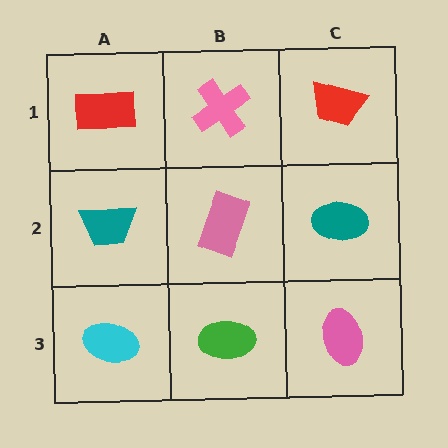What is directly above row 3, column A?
A teal trapezoid.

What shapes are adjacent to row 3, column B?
A pink rectangle (row 2, column B), a cyan ellipse (row 3, column A), a pink ellipse (row 3, column C).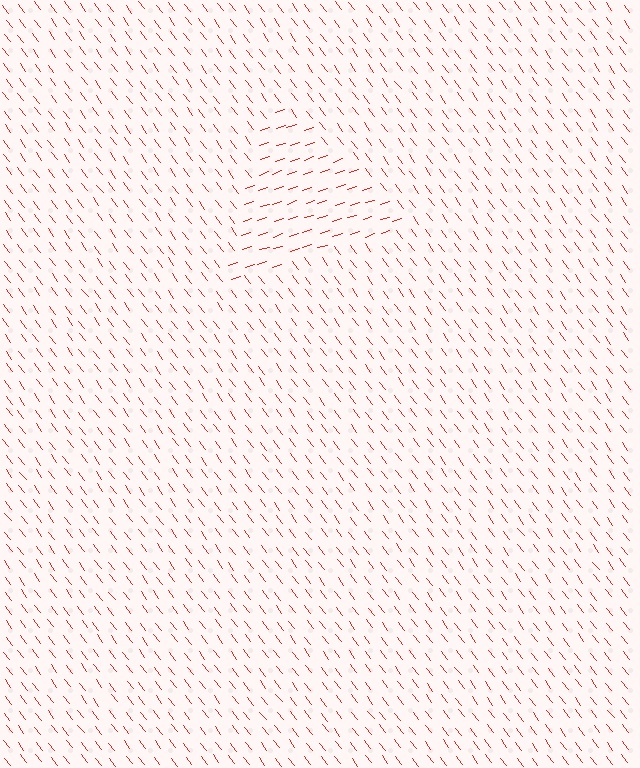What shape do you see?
I see a triangle.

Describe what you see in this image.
The image is filled with small red line segments. A triangle region in the image has lines oriented differently from the surrounding lines, creating a visible texture boundary.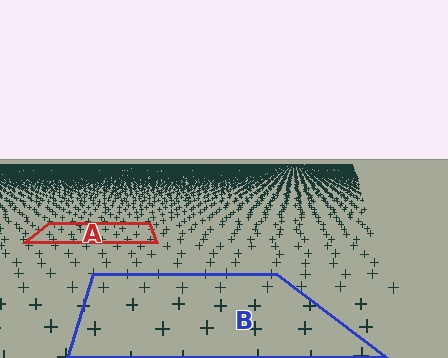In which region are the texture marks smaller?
The texture marks are smaller in region A, because it is farther away.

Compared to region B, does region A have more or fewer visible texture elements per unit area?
Region A has more texture elements per unit area — they are packed more densely because it is farther away.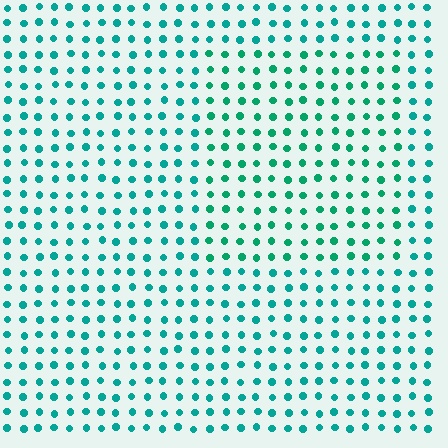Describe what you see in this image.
The image is filled with small teal elements in a uniform arrangement. A rectangle-shaped region is visible where the elements are tinted to a slightly different hue, forming a subtle color boundary.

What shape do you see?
I see a rectangle.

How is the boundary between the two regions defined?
The boundary is defined purely by a slight shift in hue (about 18 degrees). Spacing, size, and orientation are identical on both sides.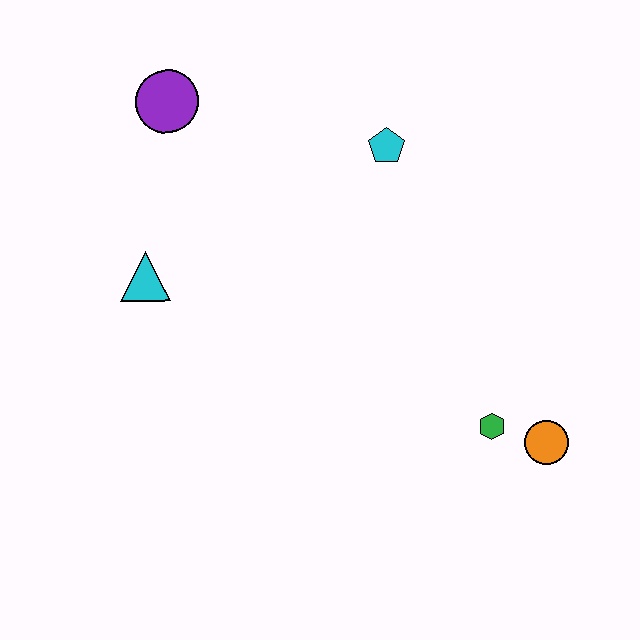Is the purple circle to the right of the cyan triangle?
Yes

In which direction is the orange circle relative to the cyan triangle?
The orange circle is to the right of the cyan triangle.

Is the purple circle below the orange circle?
No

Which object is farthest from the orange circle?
The purple circle is farthest from the orange circle.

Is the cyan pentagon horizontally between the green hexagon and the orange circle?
No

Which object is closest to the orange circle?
The green hexagon is closest to the orange circle.